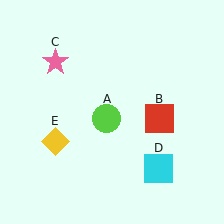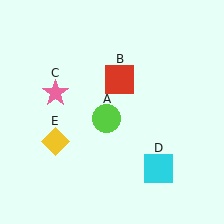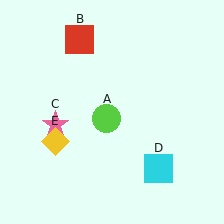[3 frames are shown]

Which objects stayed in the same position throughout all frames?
Lime circle (object A) and cyan square (object D) and yellow diamond (object E) remained stationary.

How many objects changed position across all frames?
2 objects changed position: red square (object B), pink star (object C).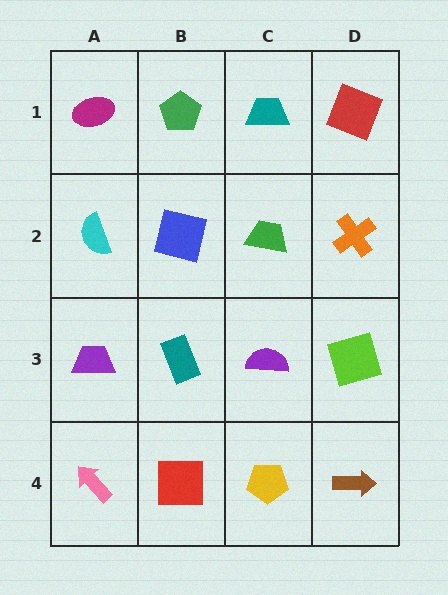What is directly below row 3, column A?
A pink arrow.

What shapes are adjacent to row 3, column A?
A cyan semicircle (row 2, column A), a pink arrow (row 4, column A), a teal rectangle (row 3, column B).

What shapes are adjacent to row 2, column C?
A teal trapezoid (row 1, column C), a purple semicircle (row 3, column C), a blue square (row 2, column B), an orange cross (row 2, column D).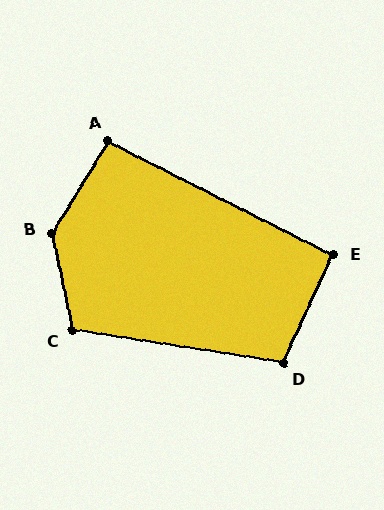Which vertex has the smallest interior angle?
E, at approximately 92 degrees.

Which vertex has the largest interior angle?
B, at approximately 137 degrees.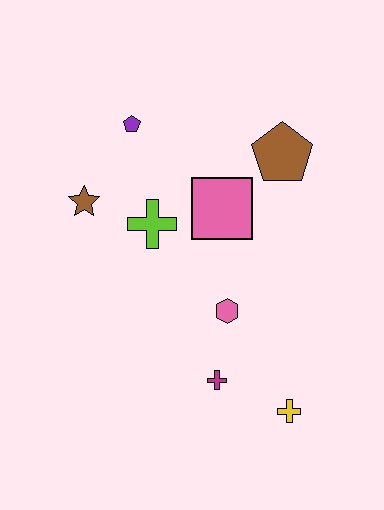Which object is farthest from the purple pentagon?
The yellow cross is farthest from the purple pentagon.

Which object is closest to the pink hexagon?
The magenta cross is closest to the pink hexagon.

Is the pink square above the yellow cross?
Yes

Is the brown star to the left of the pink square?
Yes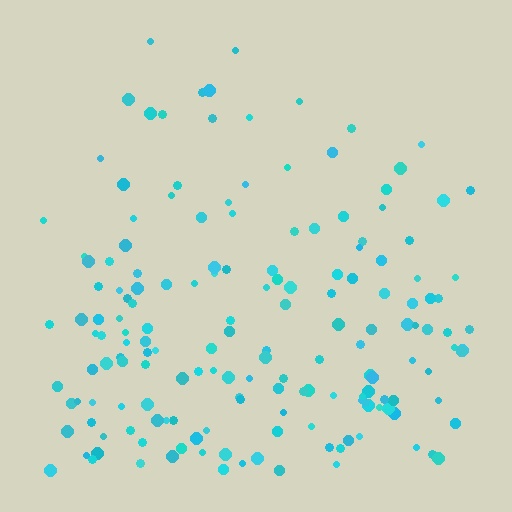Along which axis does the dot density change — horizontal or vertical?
Vertical.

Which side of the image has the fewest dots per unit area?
The top.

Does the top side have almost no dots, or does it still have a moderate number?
Still a moderate number, just noticeably fewer than the bottom.